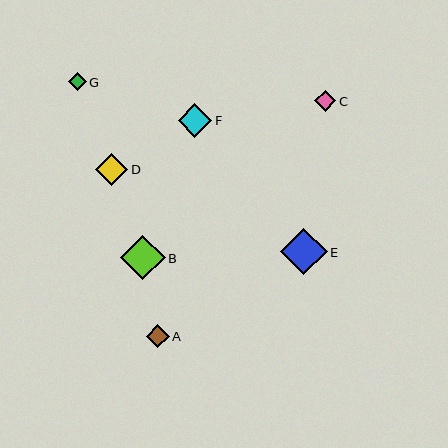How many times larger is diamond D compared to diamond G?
Diamond D is approximately 1.8 times the size of diamond G.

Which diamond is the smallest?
Diamond G is the smallest with a size of approximately 18 pixels.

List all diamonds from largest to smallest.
From largest to smallest: E, B, F, D, A, C, G.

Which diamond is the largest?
Diamond E is the largest with a size of approximately 46 pixels.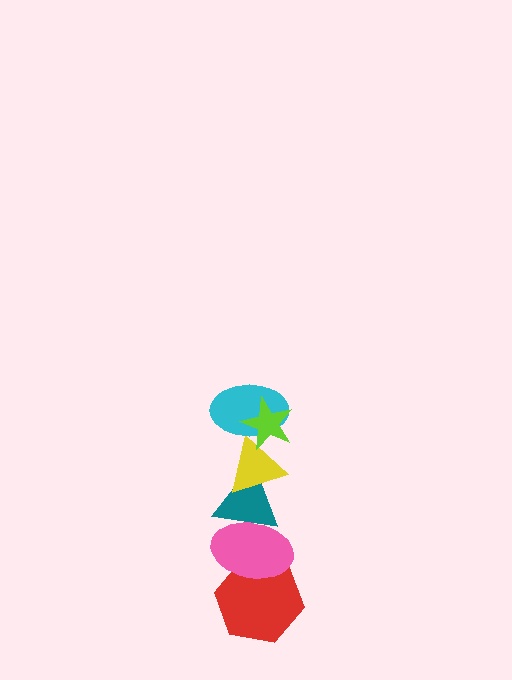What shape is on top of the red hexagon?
The pink ellipse is on top of the red hexagon.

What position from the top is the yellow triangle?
The yellow triangle is 3rd from the top.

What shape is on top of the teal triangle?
The yellow triangle is on top of the teal triangle.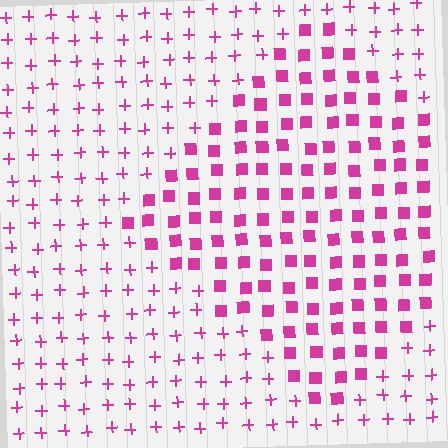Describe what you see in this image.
The image is filled with small magenta elements arranged in a uniform grid. A diamond-shaped region contains squares, while the surrounding area contains plus signs. The boundary is defined purely by the change in element shape.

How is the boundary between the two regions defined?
The boundary is defined by a change in element shape: squares inside vs. plus signs outside. All elements share the same color and spacing.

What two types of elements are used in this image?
The image uses squares inside the diamond region and plus signs outside it.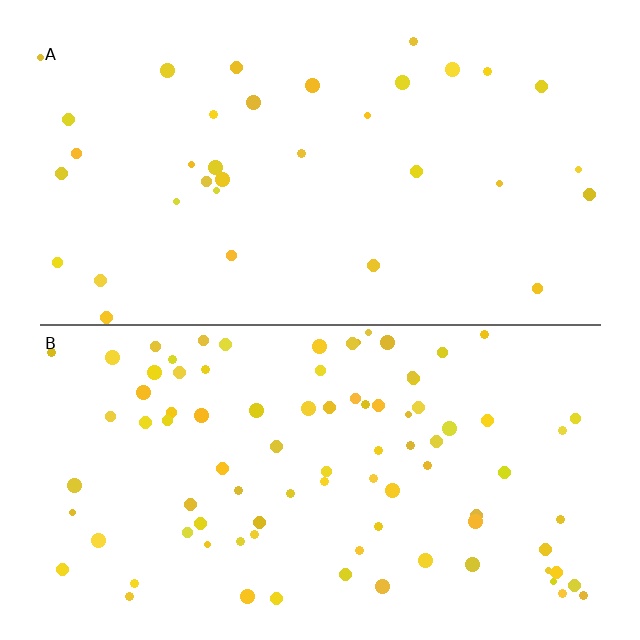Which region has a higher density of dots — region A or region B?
B (the bottom).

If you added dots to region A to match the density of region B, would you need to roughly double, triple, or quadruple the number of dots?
Approximately triple.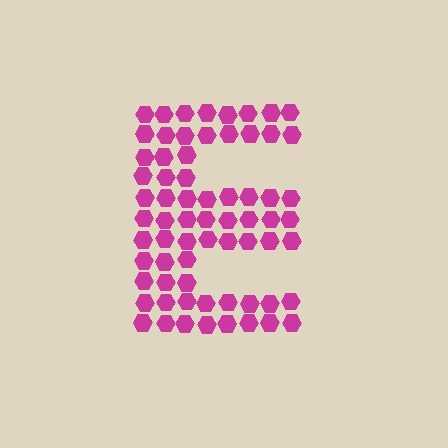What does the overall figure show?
The overall figure shows the letter E.